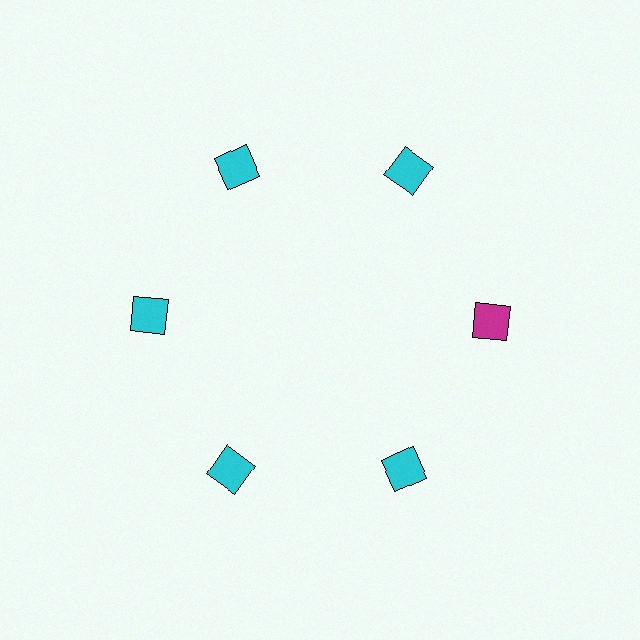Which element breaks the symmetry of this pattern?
The magenta diamond at roughly the 3 o'clock position breaks the symmetry. All other shapes are cyan diamonds.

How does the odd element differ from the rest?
It has a different color: magenta instead of cyan.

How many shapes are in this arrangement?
There are 6 shapes arranged in a ring pattern.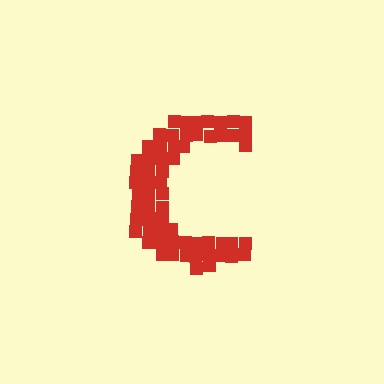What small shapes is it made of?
It is made of small squares.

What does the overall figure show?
The overall figure shows the letter C.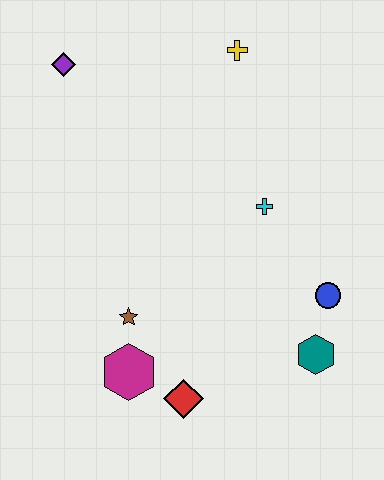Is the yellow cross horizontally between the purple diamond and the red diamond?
No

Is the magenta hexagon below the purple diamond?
Yes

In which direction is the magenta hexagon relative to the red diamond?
The magenta hexagon is to the left of the red diamond.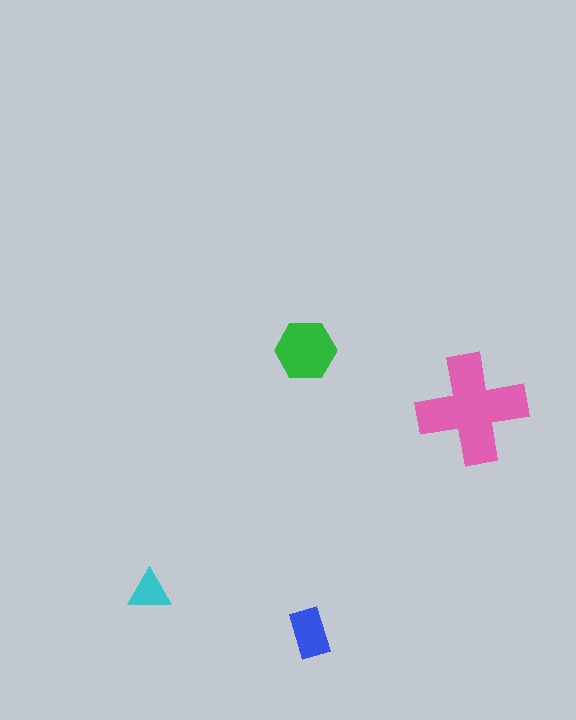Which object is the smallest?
The cyan triangle.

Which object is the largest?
The pink cross.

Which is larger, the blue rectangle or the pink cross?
The pink cross.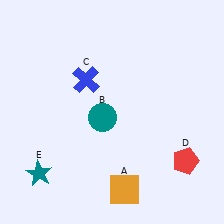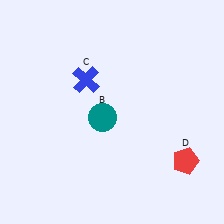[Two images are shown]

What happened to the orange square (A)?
The orange square (A) was removed in Image 2. It was in the bottom-right area of Image 1.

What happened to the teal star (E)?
The teal star (E) was removed in Image 2. It was in the bottom-left area of Image 1.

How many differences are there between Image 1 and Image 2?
There are 2 differences between the two images.